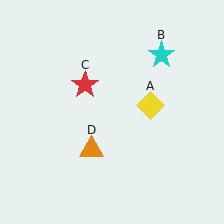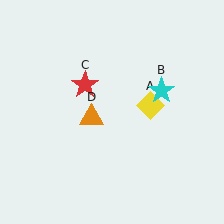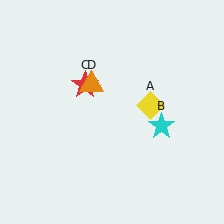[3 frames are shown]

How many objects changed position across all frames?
2 objects changed position: cyan star (object B), orange triangle (object D).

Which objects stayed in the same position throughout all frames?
Yellow diamond (object A) and red star (object C) remained stationary.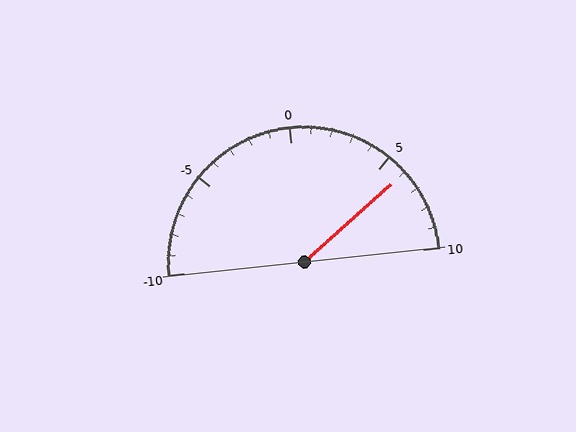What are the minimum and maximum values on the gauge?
The gauge ranges from -10 to 10.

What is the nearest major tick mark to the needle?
The nearest major tick mark is 5.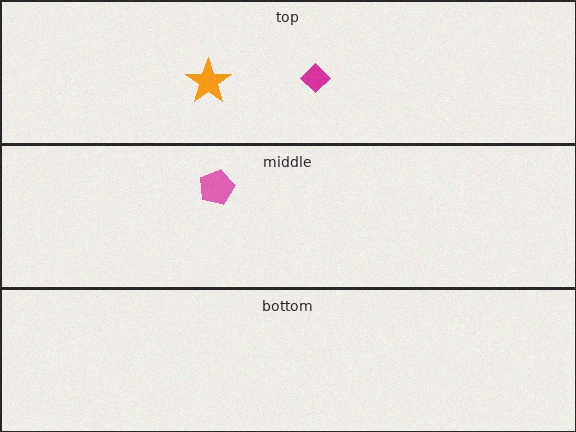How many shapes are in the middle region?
1.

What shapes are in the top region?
The orange star, the magenta diamond.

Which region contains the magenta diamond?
The top region.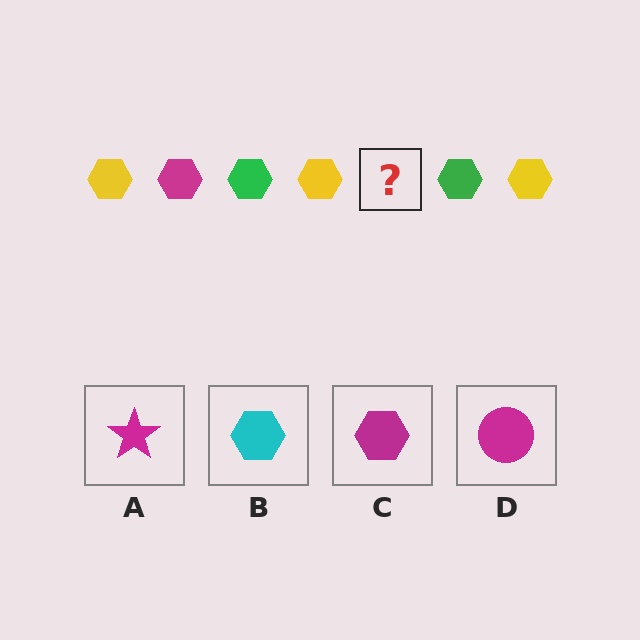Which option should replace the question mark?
Option C.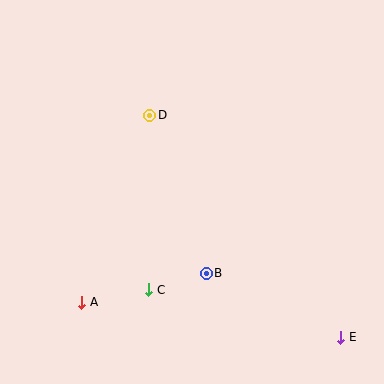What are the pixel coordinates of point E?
Point E is at (341, 337).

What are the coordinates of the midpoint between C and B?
The midpoint between C and B is at (177, 282).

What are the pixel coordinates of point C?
Point C is at (149, 290).